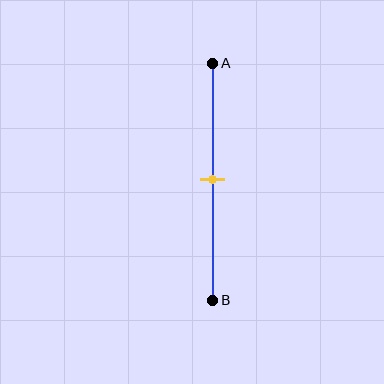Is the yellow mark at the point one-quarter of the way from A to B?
No, the mark is at about 50% from A, not at the 25% one-quarter point.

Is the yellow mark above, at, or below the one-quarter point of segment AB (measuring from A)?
The yellow mark is below the one-quarter point of segment AB.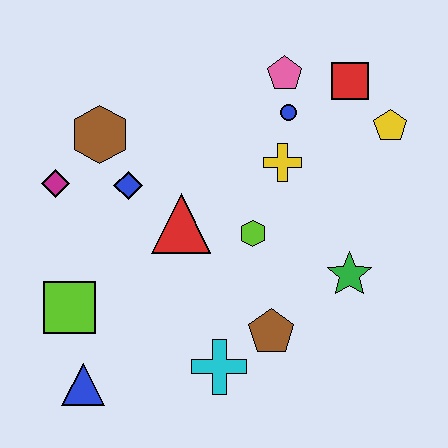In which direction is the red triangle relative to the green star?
The red triangle is to the left of the green star.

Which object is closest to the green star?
The brown pentagon is closest to the green star.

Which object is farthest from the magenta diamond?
The yellow pentagon is farthest from the magenta diamond.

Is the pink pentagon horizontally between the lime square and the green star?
Yes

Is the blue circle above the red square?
No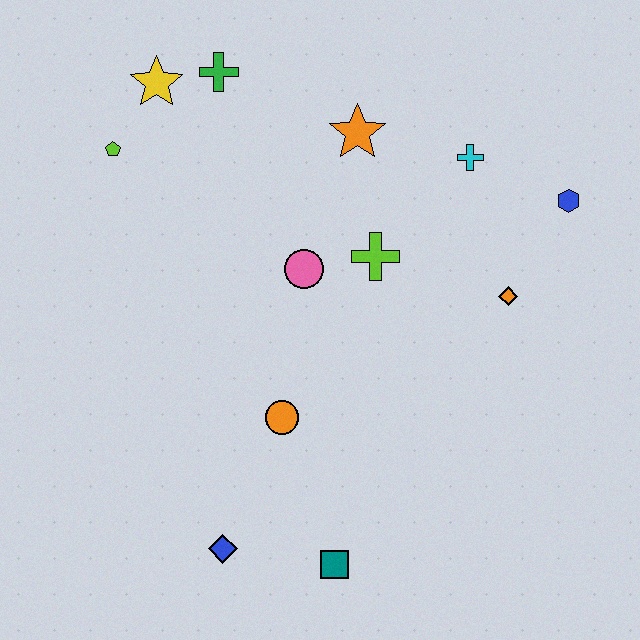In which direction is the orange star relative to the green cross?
The orange star is to the right of the green cross.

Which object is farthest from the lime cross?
The blue diamond is farthest from the lime cross.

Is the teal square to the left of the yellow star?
No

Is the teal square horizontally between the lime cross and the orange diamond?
No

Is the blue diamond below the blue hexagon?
Yes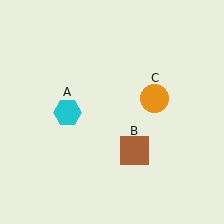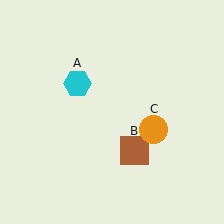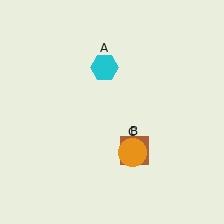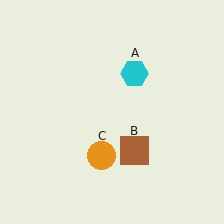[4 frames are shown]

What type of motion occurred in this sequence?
The cyan hexagon (object A), orange circle (object C) rotated clockwise around the center of the scene.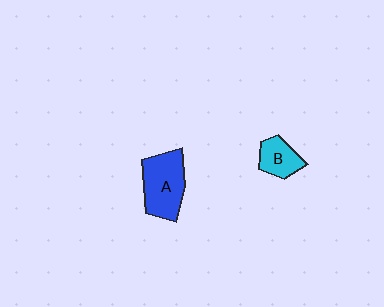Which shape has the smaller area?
Shape B (cyan).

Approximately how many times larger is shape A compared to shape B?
Approximately 1.8 times.